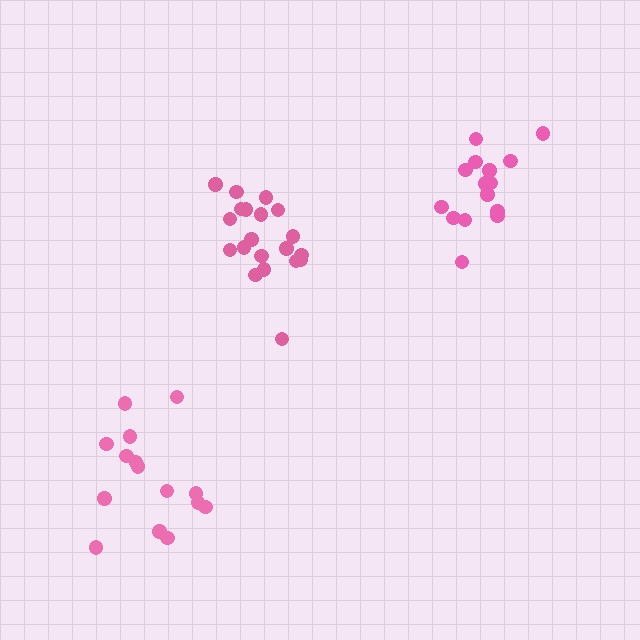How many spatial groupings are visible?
There are 3 spatial groupings.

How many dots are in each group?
Group 1: 20 dots, Group 2: 15 dots, Group 3: 15 dots (50 total).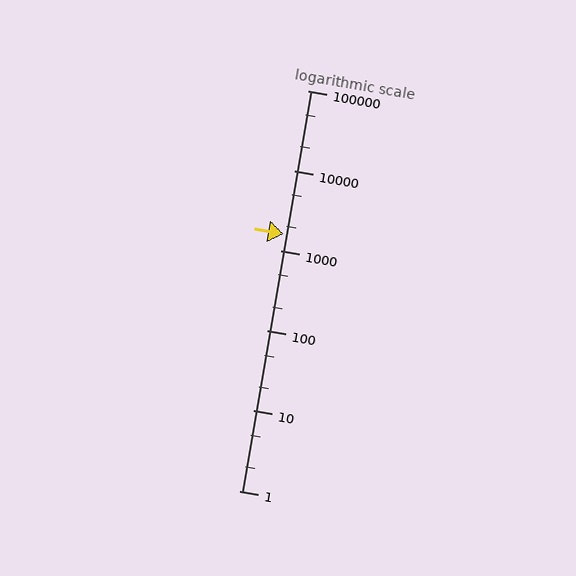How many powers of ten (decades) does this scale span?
The scale spans 5 decades, from 1 to 100000.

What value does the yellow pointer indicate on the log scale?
The pointer indicates approximately 1600.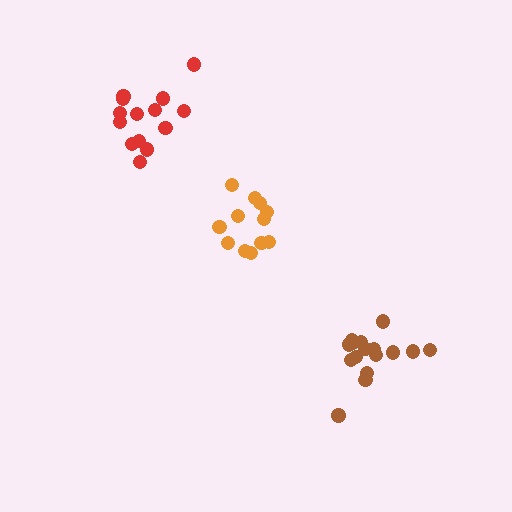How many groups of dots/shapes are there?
There are 3 groups.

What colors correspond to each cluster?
The clusters are colored: orange, brown, red.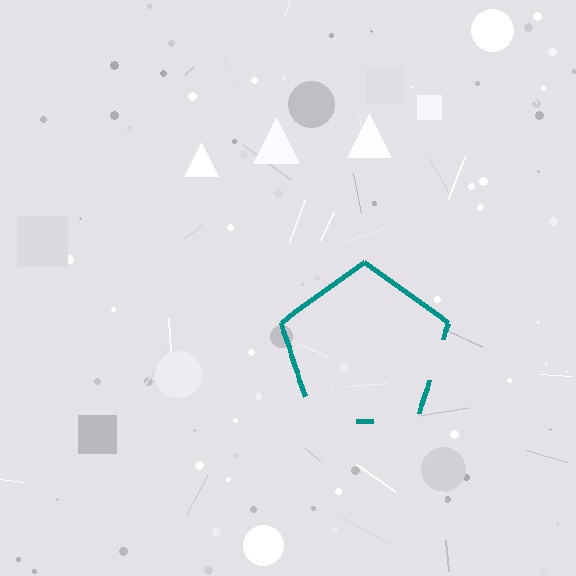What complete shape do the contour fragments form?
The contour fragments form a pentagon.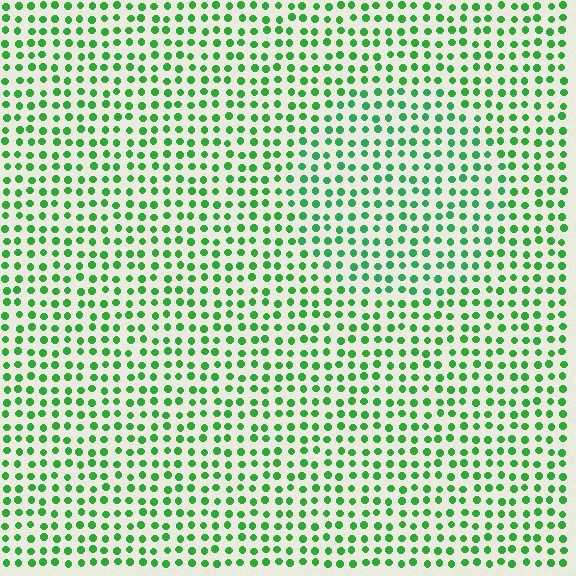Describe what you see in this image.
The image is filled with small green elements in a uniform arrangement. A circle-shaped region is visible where the elements are tinted to a slightly different hue, forming a subtle color boundary.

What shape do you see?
I see a circle.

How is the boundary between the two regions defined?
The boundary is defined purely by a slight shift in hue (about 17 degrees). Spacing, size, and orientation are identical on both sides.